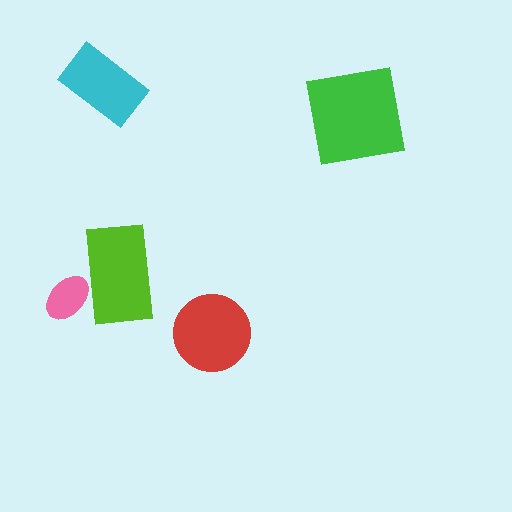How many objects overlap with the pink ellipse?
1 object overlaps with the pink ellipse.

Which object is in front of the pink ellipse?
The lime rectangle is in front of the pink ellipse.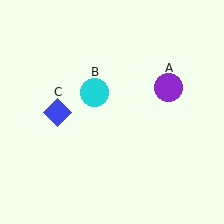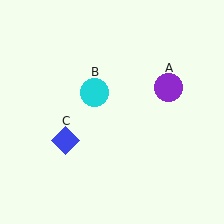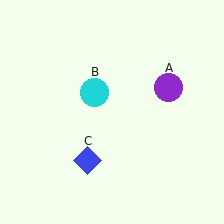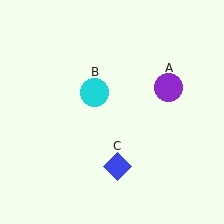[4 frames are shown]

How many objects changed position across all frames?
1 object changed position: blue diamond (object C).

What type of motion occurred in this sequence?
The blue diamond (object C) rotated counterclockwise around the center of the scene.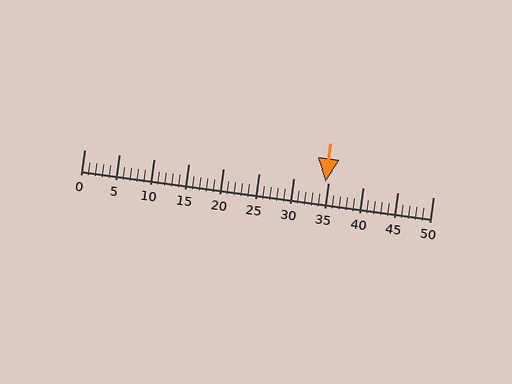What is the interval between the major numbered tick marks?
The major tick marks are spaced 5 units apart.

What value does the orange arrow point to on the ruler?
The orange arrow points to approximately 35.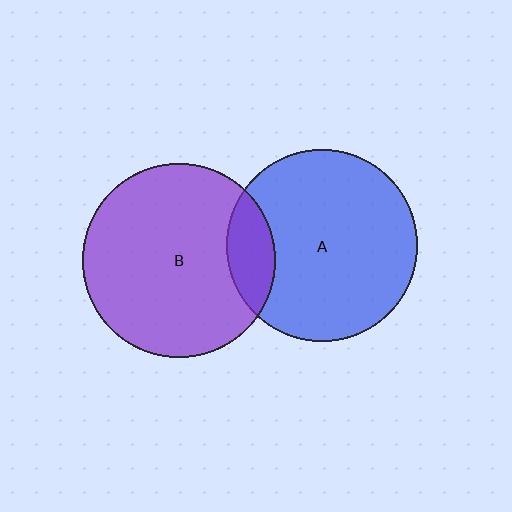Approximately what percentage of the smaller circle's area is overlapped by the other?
Approximately 15%.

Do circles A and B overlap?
Yes.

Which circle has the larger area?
Circle B (purple).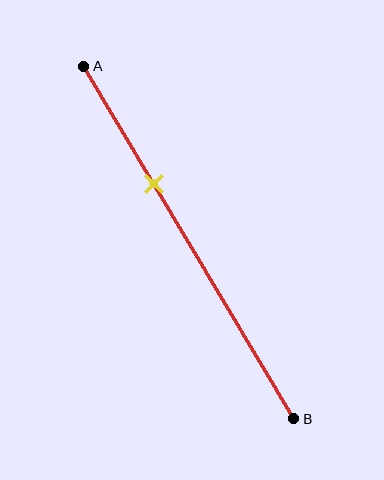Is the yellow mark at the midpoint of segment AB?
No, the mark is at about 35% from A, not at the 50% midpoint.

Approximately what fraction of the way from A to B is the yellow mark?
The yellow mark is approximately 35% of the way from A to B.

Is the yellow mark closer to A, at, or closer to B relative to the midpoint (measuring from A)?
The yellow mark is closer to point A than the midpoint of segment AB.